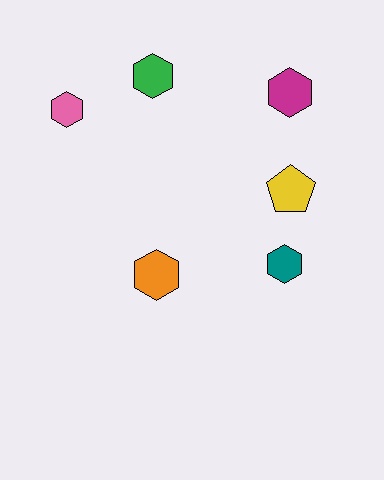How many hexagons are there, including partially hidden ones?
There are 5 hexagons.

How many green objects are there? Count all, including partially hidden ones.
There is 1 green object.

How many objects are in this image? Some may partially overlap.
There are 6 objects.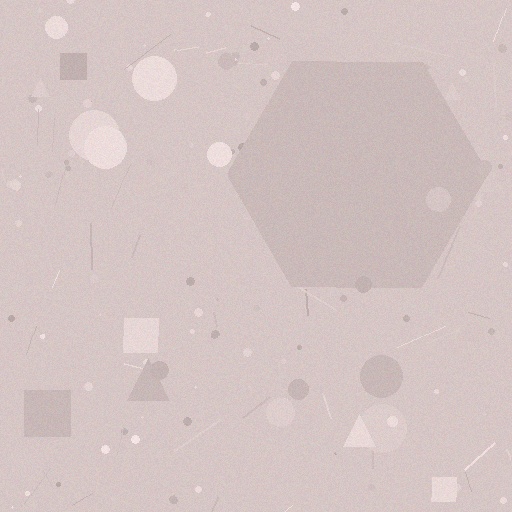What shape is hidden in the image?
A hexagon is hidden in the image.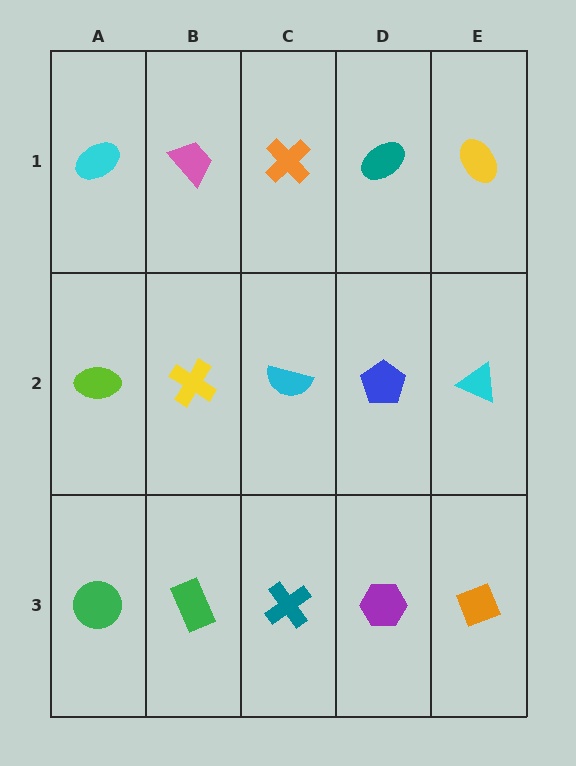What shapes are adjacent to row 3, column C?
A cyan semicircle (row 2, column C), a green rectangle (row 3, column B), a purple hexagon (row 3, column D).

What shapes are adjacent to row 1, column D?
A blue pentagon (row 2, column D), an orange cross (row 1, column C), a yellow ellipse (row 1, column E).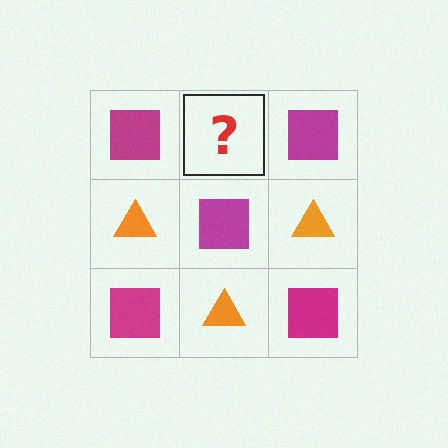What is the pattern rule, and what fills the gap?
The rule is that it alternates magenta square and orange triangle in a checkerboard pattern. The gap should be filled with an orange triangle.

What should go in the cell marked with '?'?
The missing cell should contain an orange triangle.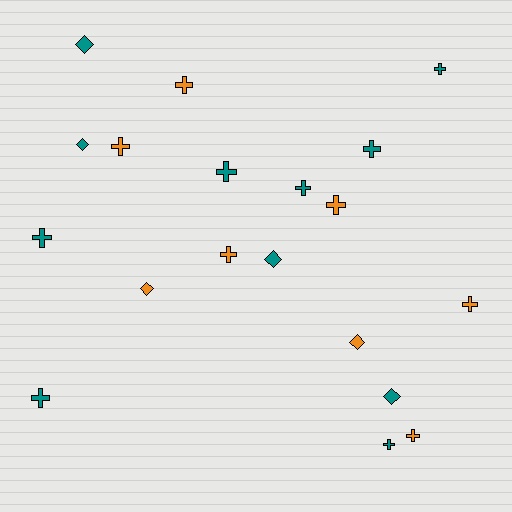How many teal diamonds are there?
There are 4 teal diamonds.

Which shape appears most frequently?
Cross, with 13 objects.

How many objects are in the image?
There are 19 objects.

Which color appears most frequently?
Teal, with 11 objects.